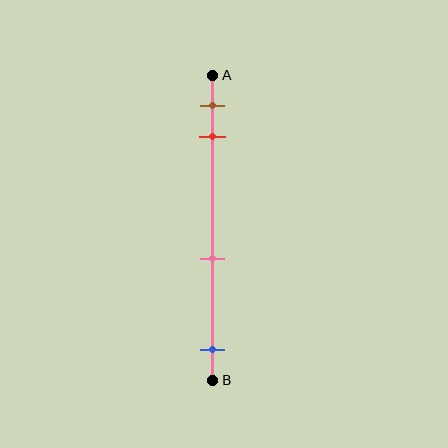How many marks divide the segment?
There are 4 marks dividing the segment.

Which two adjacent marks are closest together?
The brown and red marks are the closest adjacent pair.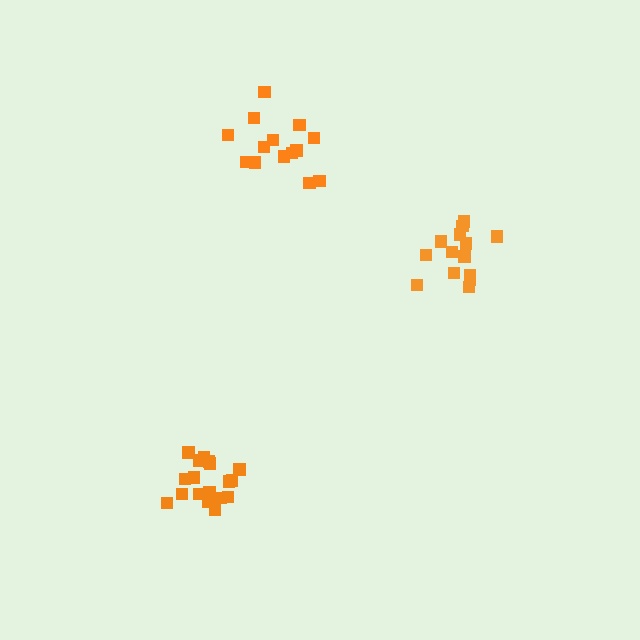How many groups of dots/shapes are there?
There are 3 groups.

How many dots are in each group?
Group 1: 18 dots, Group 2: 14 dots, Group 3: 14 dots (46 total).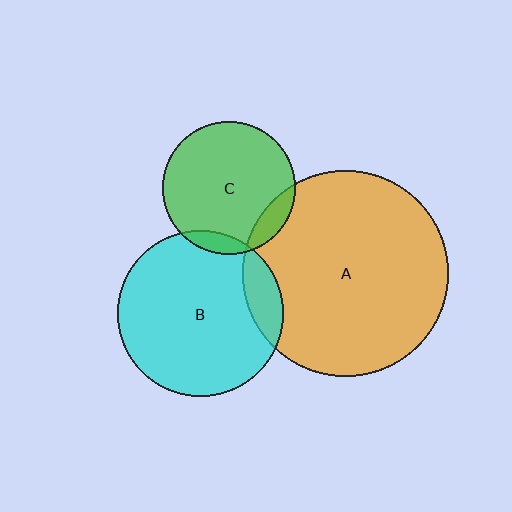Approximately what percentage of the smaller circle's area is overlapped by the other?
Approximately 10%.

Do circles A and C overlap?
Yes.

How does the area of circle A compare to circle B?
Approximately 1.6 times.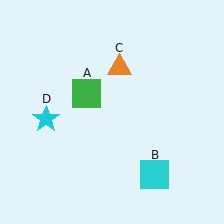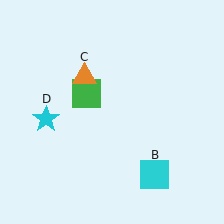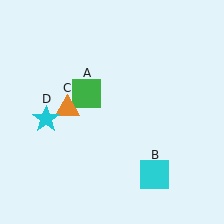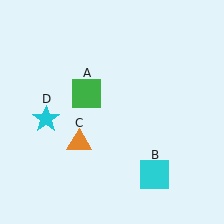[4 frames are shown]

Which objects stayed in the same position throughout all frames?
Green square (object A) and cyan square (object B) and cyan star (object D) remained stationary.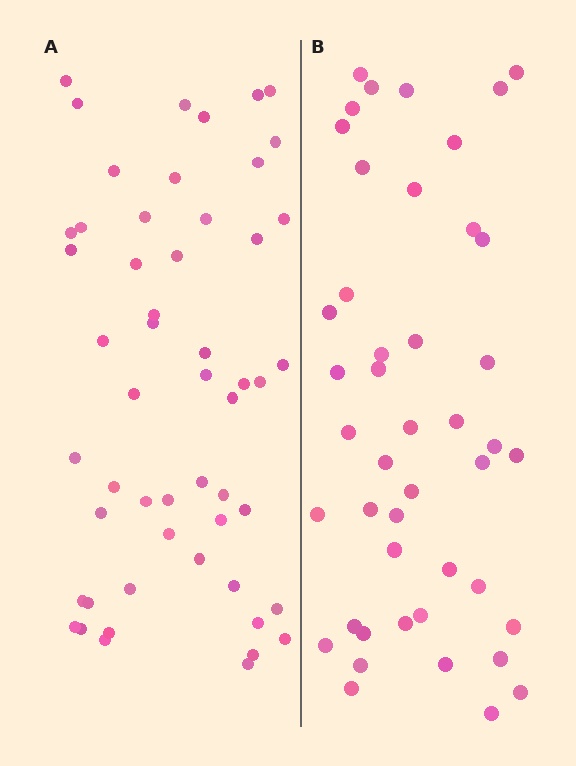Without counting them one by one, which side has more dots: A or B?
Region A (the left region) has more dots.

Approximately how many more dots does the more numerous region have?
Region A has roughly 8 or so more dots than region B.